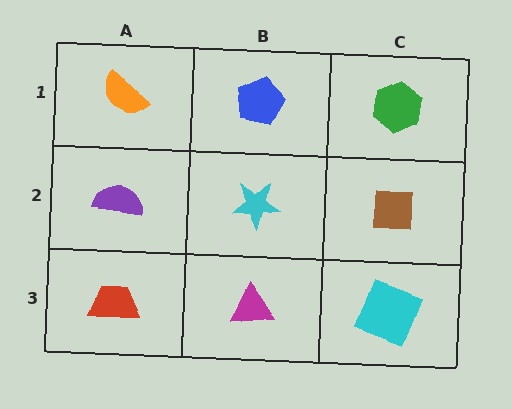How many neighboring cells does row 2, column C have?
3.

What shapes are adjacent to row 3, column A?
A purple semicircle (row 2, column A), a magenta triangle (row 3, column B).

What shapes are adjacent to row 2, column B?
A blue pentagon (row 1, column B), a magenta triangle (row 3, column B), a purple semicircle (row 2, column A), a brown square (row 2, column C).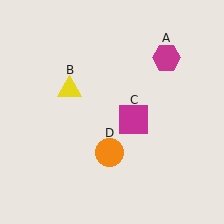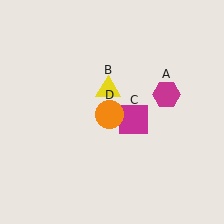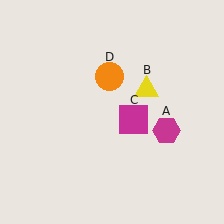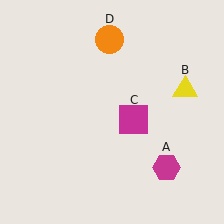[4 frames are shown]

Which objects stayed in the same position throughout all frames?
Magenta square (object C) remained stationary.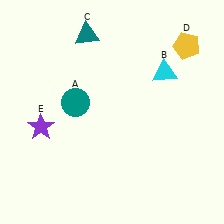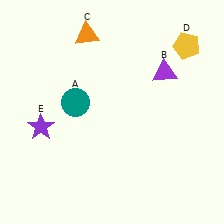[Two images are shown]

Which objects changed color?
B changed from cyan to purple. C changed from teal to orange.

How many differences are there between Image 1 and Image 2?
There are 2 differences between the two images.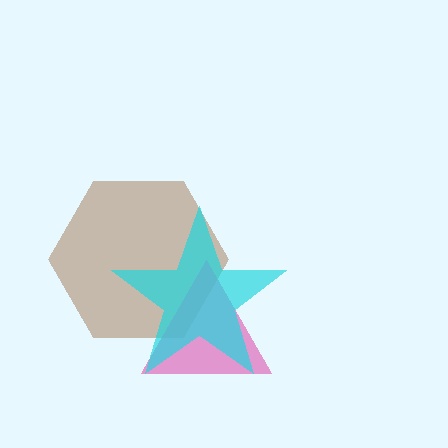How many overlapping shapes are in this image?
There are 3 overlapping shapes in the image.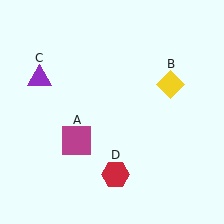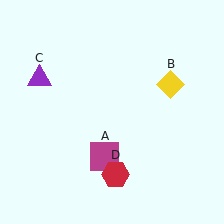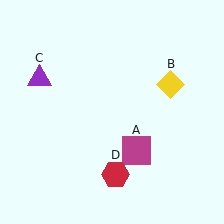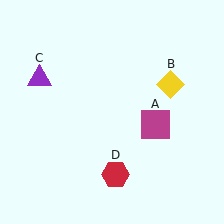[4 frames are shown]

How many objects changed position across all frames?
1 object changed position: magenta square (object A).